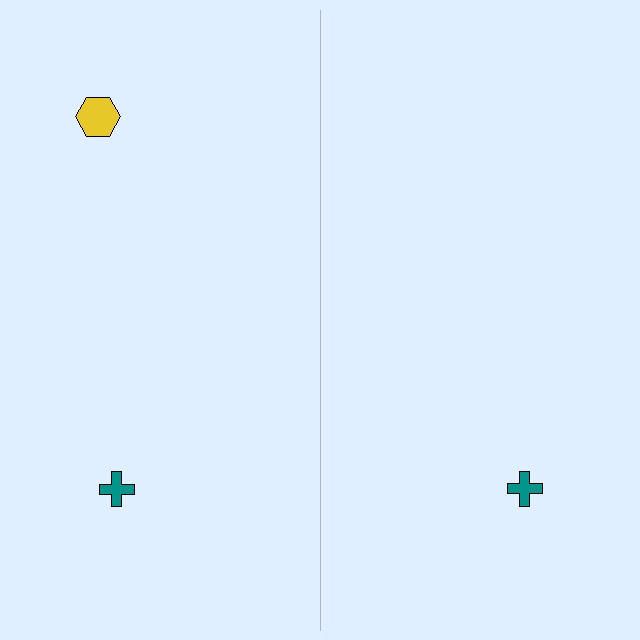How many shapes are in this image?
There are 3 shapes in this image.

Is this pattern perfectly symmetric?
No, the pattern is not perfectly symmetric. A yellow hexagon is missing from the right side.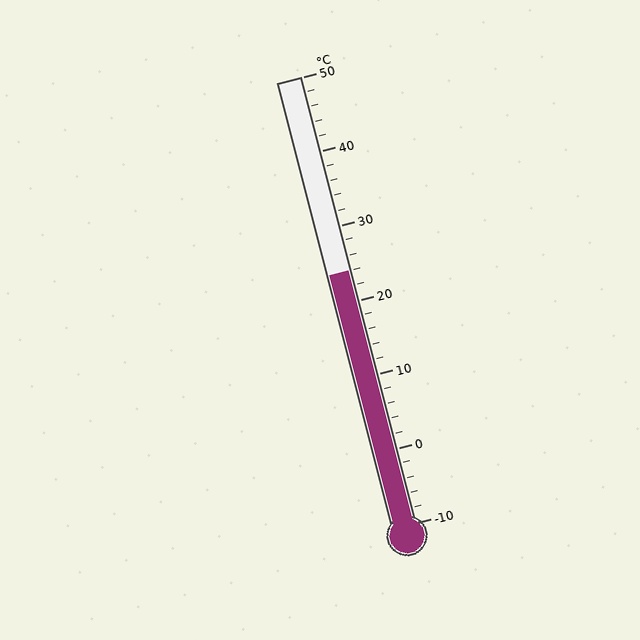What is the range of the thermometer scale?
The thermometer scale ranges from -10°C to 50°C.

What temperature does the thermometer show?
The thermometer shows approximately 24°C.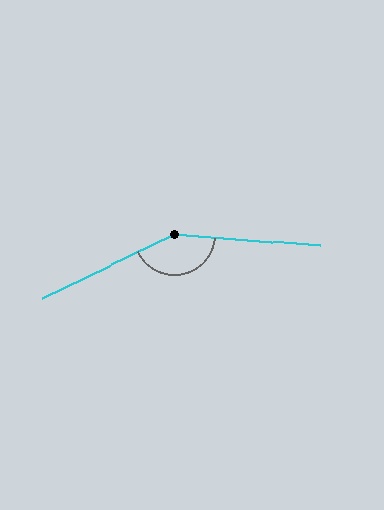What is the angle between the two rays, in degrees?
Approximately 150 degrees.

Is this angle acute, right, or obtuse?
It is obtuse.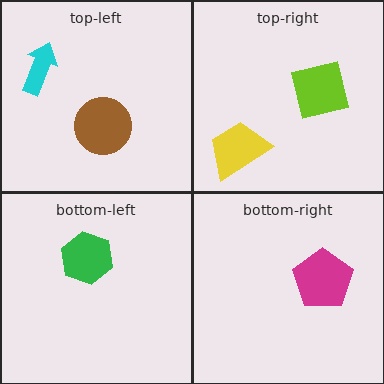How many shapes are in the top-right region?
2.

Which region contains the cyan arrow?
The top-left region.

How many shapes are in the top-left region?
2.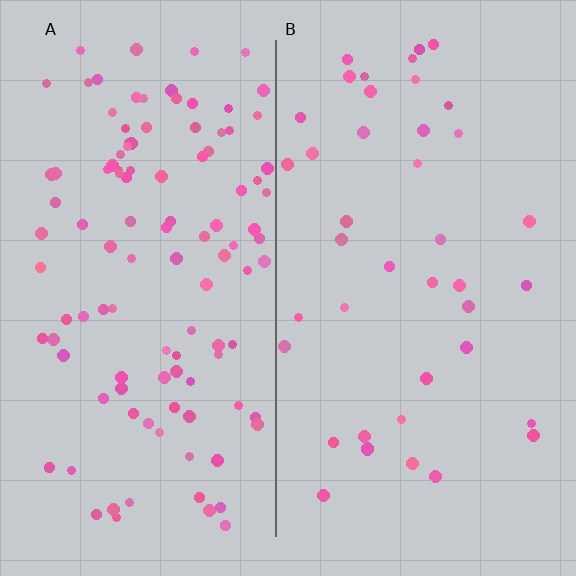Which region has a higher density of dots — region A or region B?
A (the left).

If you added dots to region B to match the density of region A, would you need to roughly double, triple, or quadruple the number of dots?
Approximately triple.